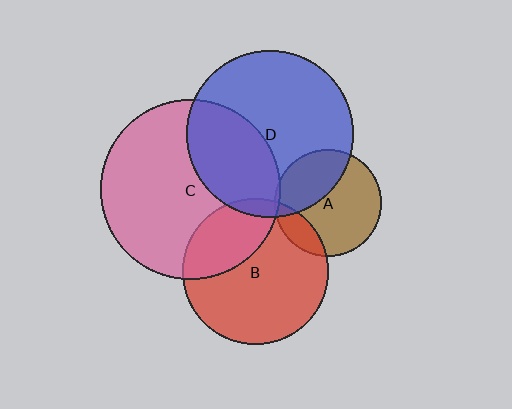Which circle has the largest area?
Circle C (pink).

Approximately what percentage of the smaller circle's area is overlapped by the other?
Approximately 5%.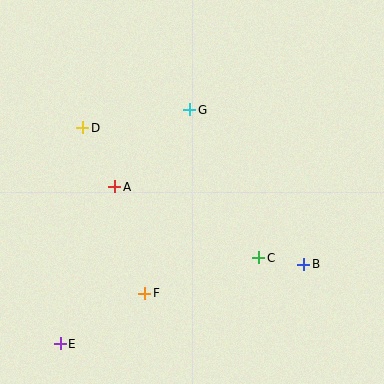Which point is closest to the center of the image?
Point A at (115, 187) is closest to the center.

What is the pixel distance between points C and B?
The distance between C and B is 46 pixels.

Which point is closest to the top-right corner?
Point G is closest to the top-right corner.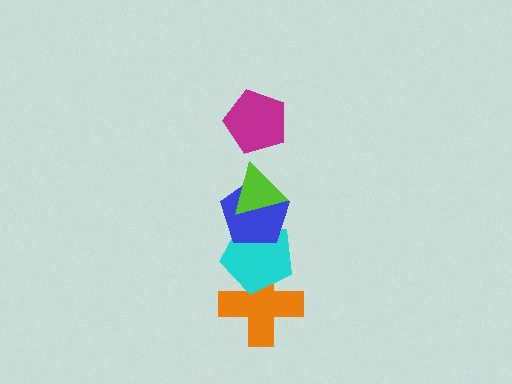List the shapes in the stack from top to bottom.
From top to bottom: the magenta pentagon, the lime triangle, the blue pentagon, the cyan pentagon, the orange cross.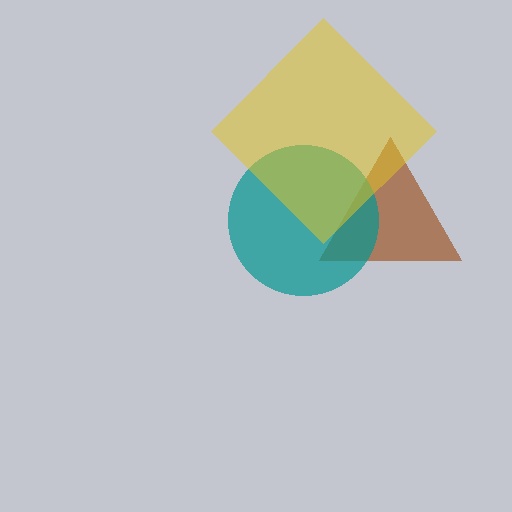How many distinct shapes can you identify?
There are 3 distinct shapes: a brown triangle, a teal circle, a yellow diamond.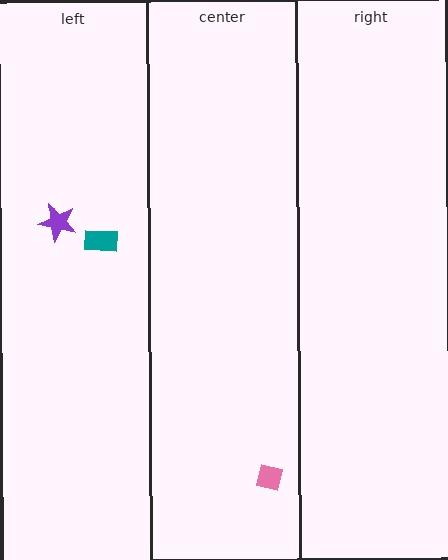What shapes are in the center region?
The pink square.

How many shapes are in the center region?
1.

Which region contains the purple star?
The left region.